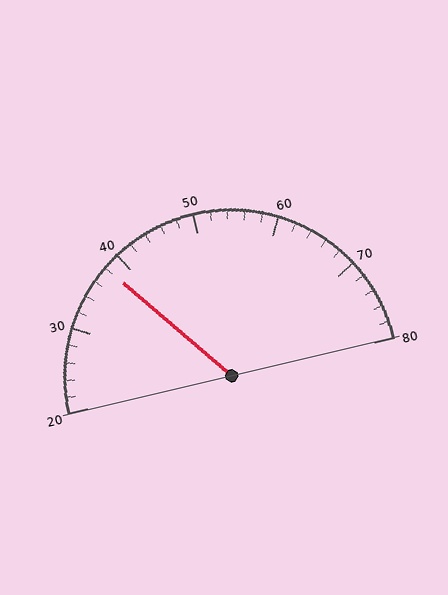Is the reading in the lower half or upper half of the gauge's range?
The reading is in the lower half of the range (20 to 80).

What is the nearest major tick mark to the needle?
The nearest major tick mark is 40.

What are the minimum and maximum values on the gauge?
The gauge ranges from 20 to 80.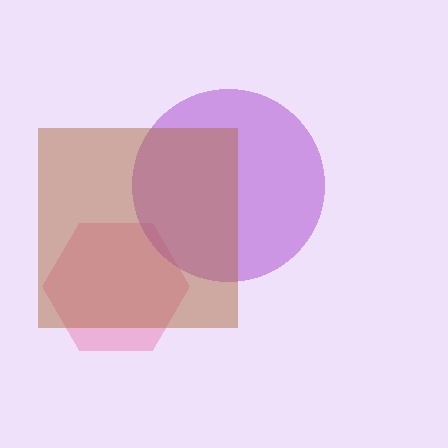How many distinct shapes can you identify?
There are 3 distinct shapes: a pink hexagon, a purple circle, a brown square.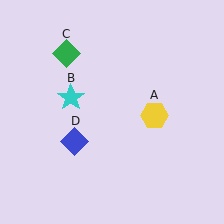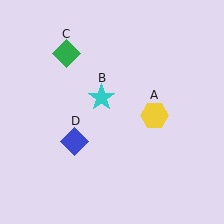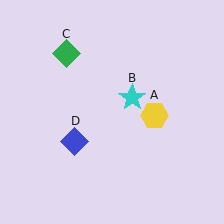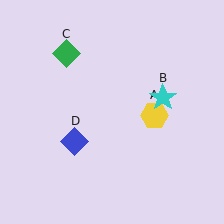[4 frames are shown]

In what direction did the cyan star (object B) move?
The cyan star (object B) moved right.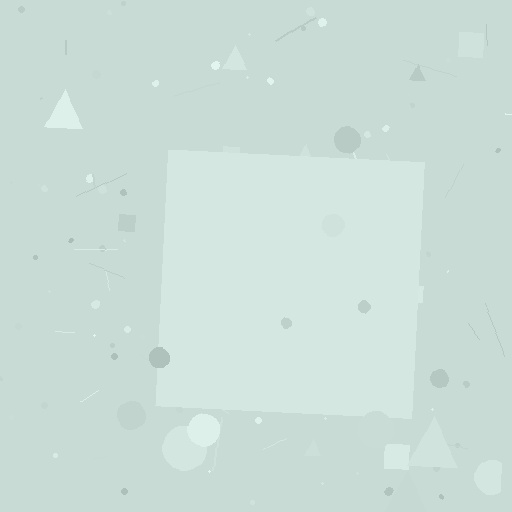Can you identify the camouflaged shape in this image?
The camouflaged shape is a square.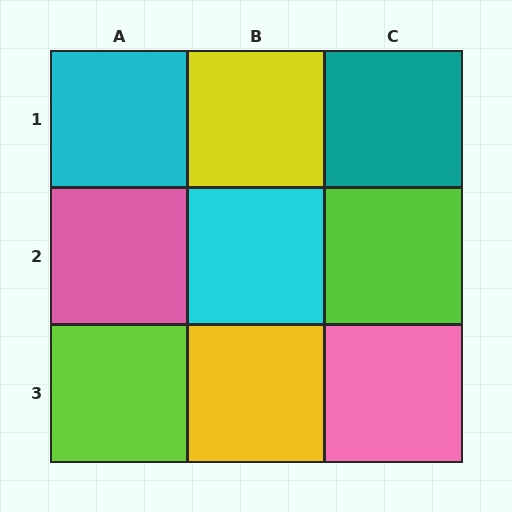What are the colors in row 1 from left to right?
Cyan, yellow, teal.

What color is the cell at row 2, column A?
Pink.